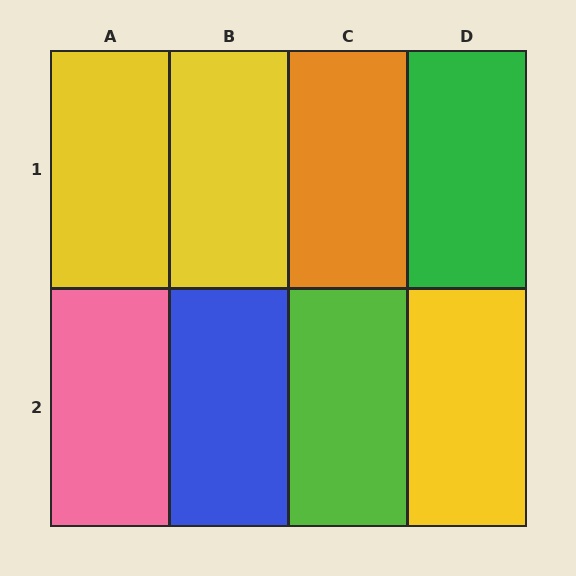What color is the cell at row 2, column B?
Blue.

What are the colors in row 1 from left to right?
Yellow, yellow, orange, green.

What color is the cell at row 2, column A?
Pink.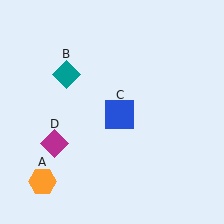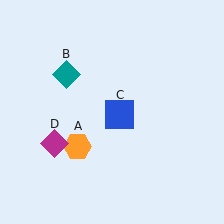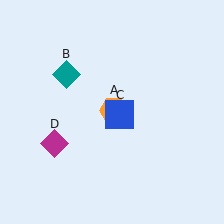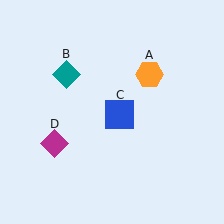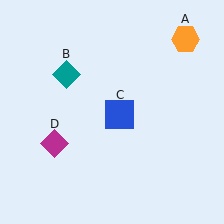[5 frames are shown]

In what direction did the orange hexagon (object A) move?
The orange hexagon (object A) moved up and to the right.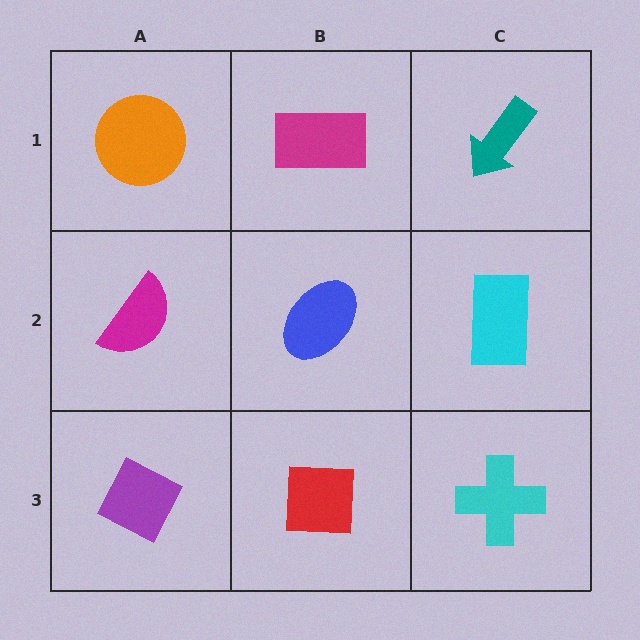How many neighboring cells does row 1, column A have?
2.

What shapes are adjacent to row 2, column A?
An orange circle (row 1, column A), a purple diamond (row 3, column A), a blue ellipse (row 2, column B).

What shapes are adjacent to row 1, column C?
A cyan rectangle (row 2, column C), a magenta rectangle (row 1, column B).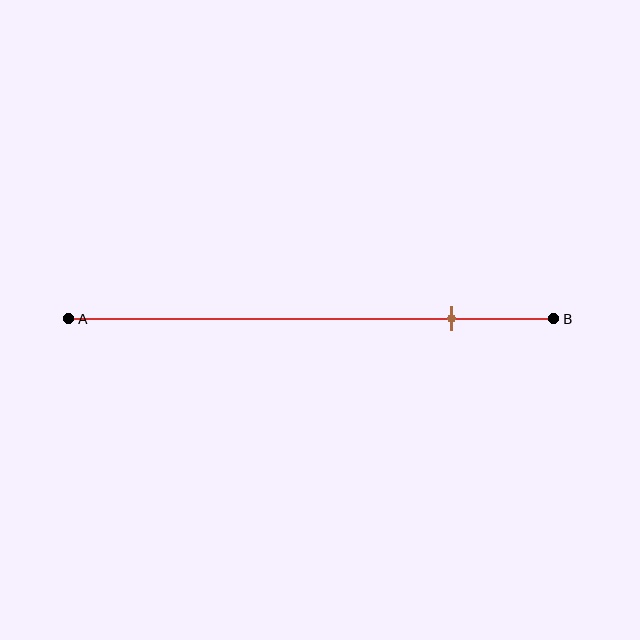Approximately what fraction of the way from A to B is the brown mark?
The brown mark is approximately 80% of the way from A to B.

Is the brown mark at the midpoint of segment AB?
No, the mark is at about 80% from A, not at the 50% midpoint.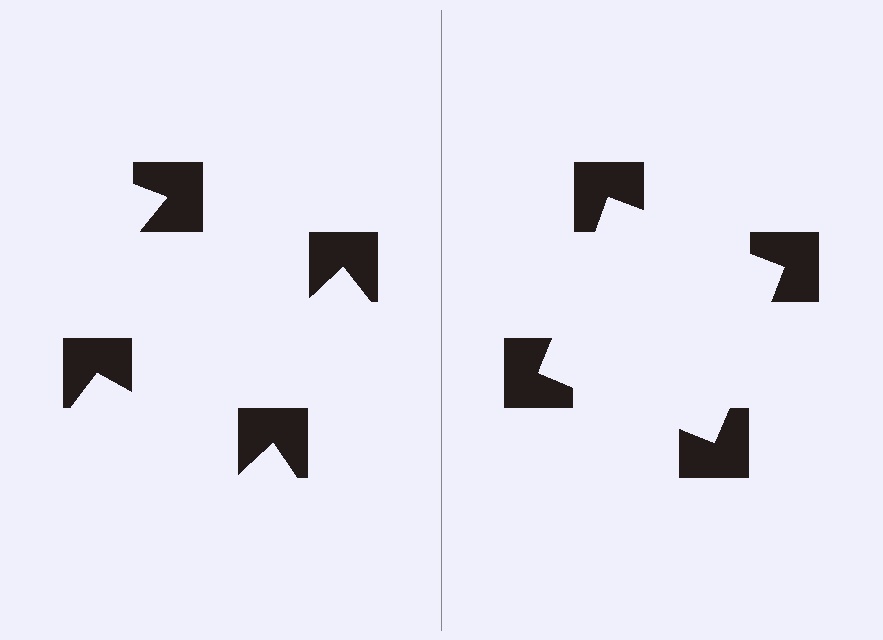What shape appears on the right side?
An illusory square.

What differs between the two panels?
The notched squares are positioned identically on both sides; only the wedge orientations differ. On the right they align to a square; on the left they are misaligned.